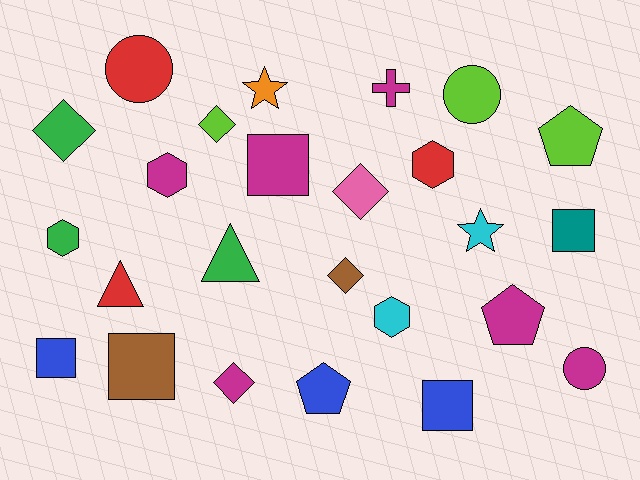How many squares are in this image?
There are 5 squares.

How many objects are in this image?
There are 25 objects.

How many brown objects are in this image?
There are 2 brown objects.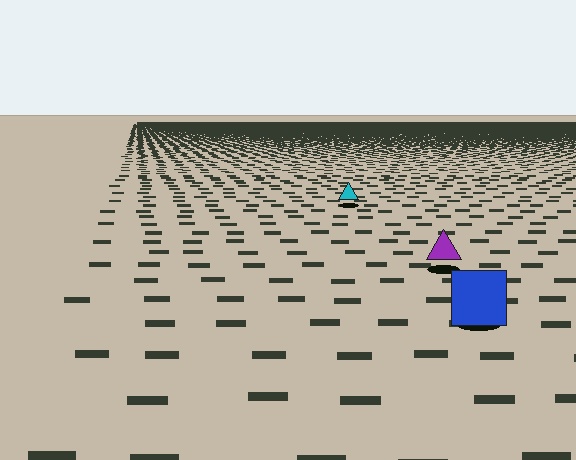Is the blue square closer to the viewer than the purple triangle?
Yes. The blue square is closer — you can tell from the texture gradient: the ground texture is coarser near it.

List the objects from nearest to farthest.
From nearest to farthest: the blue square, the purple triangle, the cyan triangle.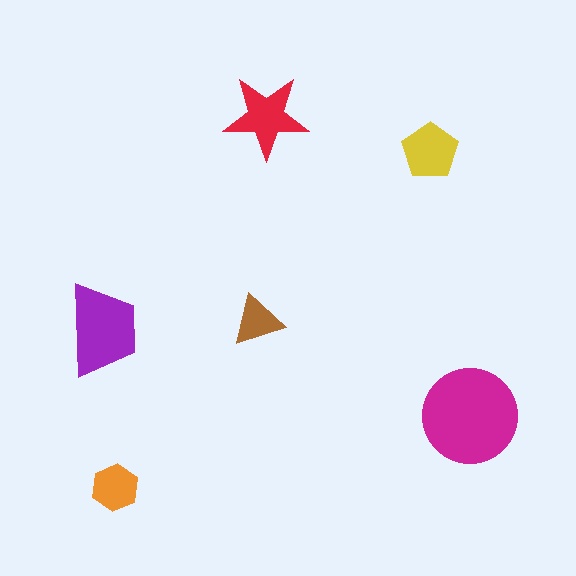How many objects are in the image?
There are 6 objects in the image.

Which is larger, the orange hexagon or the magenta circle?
The magenta circle.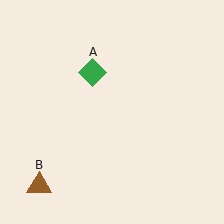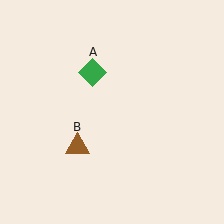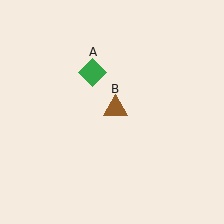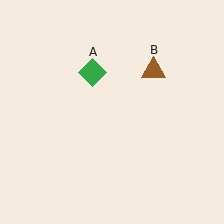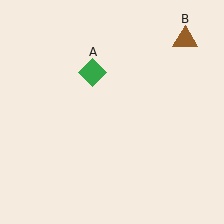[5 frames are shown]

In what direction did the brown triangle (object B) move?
The brown triangle (object B) moved up and to the right.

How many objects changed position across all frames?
1 object changed position: brown triangle (object B).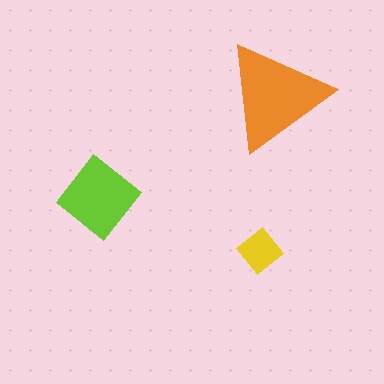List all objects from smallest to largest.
The yellow diamond, the lime diamond, the orange triangle.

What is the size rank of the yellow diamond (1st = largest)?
3rd.